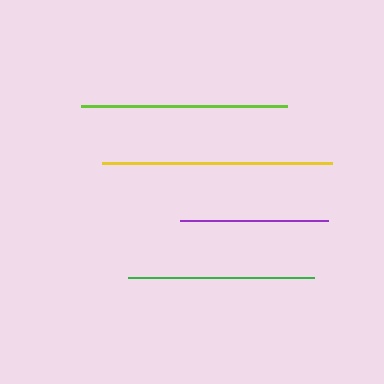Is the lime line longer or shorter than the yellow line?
The yellow line is longer than the lime line.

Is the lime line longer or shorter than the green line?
The lime line is longer than the green line.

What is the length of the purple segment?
The purple segment is approximately 148 pixels long.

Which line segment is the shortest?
The purple line is the shortest at approximately 148 pixels.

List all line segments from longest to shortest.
From longest to shortest: yellow, lime, green, purple.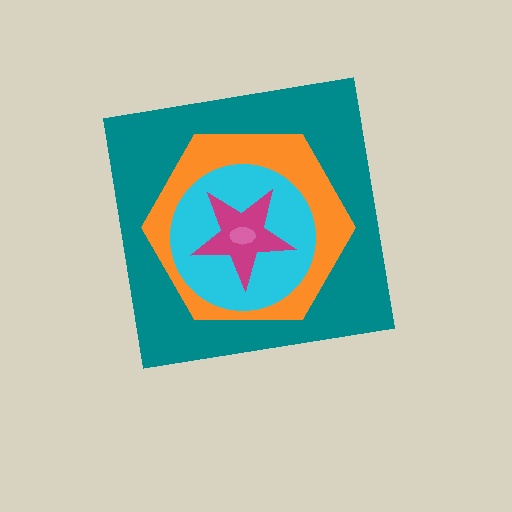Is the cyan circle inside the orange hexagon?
Yes.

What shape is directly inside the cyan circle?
The magenta star.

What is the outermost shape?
The teal square.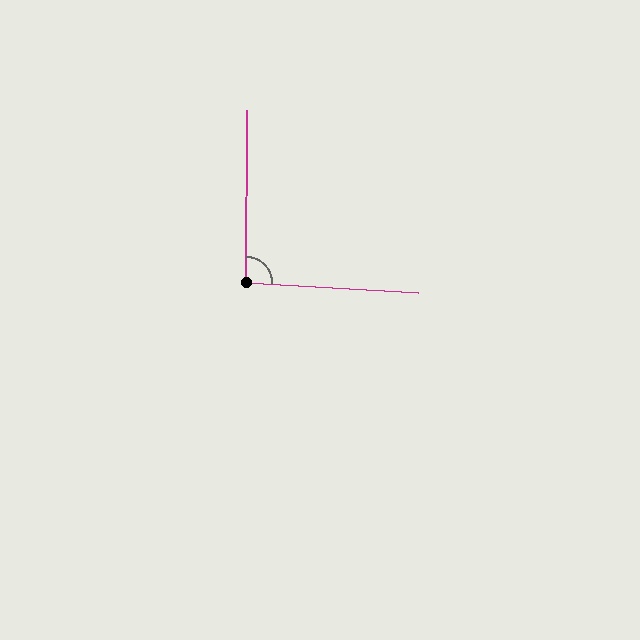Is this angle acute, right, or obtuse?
It is approximately a right angle.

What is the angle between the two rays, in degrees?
Approximately 93 degrees.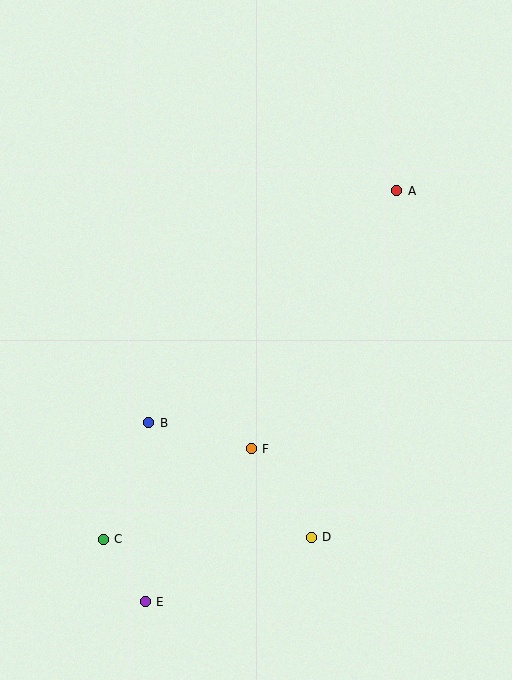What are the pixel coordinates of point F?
Point F is at (251, 449).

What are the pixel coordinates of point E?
Point E is at (145, 602).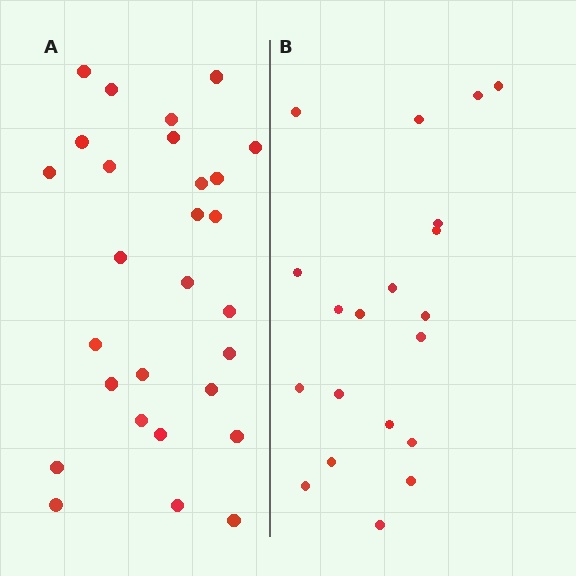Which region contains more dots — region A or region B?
Region A (the left region) has more dots.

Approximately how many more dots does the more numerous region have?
Region A has roughly 8 or so more dots than region B.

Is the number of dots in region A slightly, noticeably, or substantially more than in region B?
Region A has noticeably more, but not dramatically so. The ratio is roughly 1.4 to 1.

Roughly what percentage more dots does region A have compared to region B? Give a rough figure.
About 40% more.